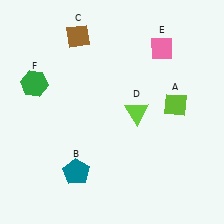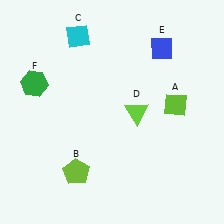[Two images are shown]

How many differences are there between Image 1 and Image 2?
There are 3 differences between the two images.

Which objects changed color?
B changed from teal to lime. C changed from brown to cyan. E changed from pink to blue.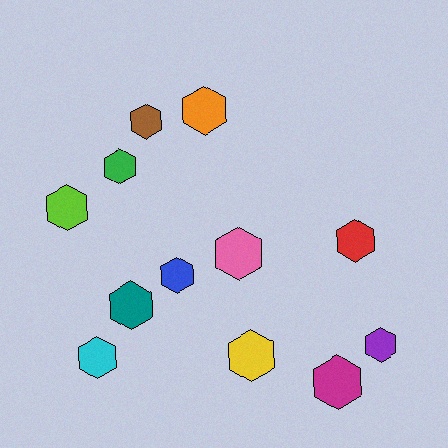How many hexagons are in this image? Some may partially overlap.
There are 12 hexagons.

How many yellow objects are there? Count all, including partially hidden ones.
There is 1 yellow object.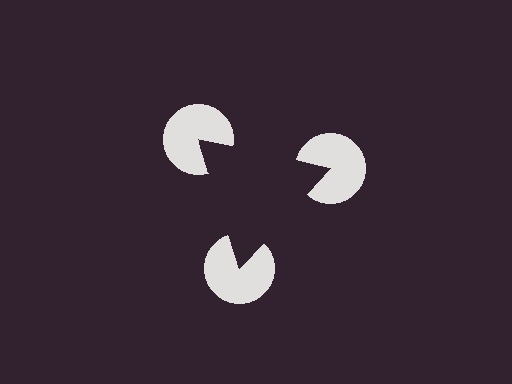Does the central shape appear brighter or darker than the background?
It typically appears slightly darker than the background, even though no actual brightness change is drawn.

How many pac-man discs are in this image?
There are 3 — one at each vertex of the illusory triangle.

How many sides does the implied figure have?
3 sides.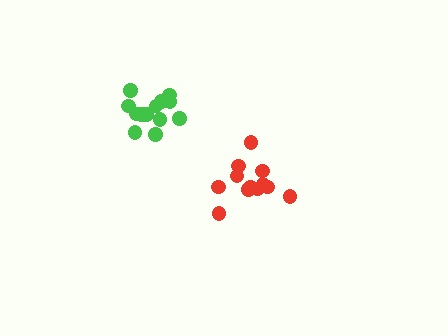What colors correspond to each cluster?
The clusters are colored: red, green.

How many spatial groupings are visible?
There are 2 spatial groupings.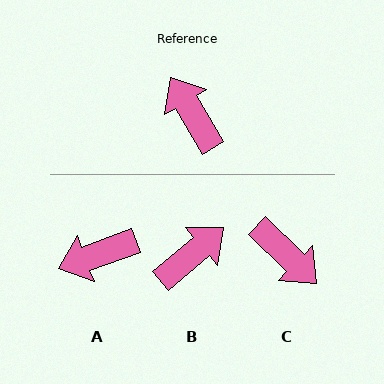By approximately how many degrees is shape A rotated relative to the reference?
Approximately 79 degrees counter-clockwise.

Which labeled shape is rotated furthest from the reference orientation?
C, about 166 degrees away.